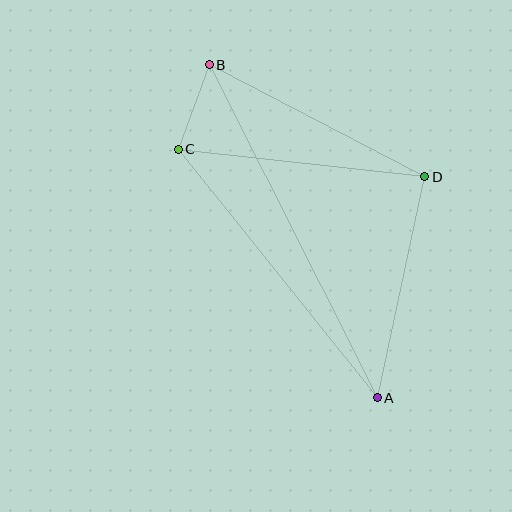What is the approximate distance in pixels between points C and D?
The distance between C and D is approximately 248 pixels.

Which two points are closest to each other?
Points B and C are closest to each other.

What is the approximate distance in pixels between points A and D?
The distance between A and D is approximately 226 pixels.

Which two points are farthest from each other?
Points A and B are farthest from each other.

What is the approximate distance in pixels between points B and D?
The distance between B and D is approximately 243 pixels.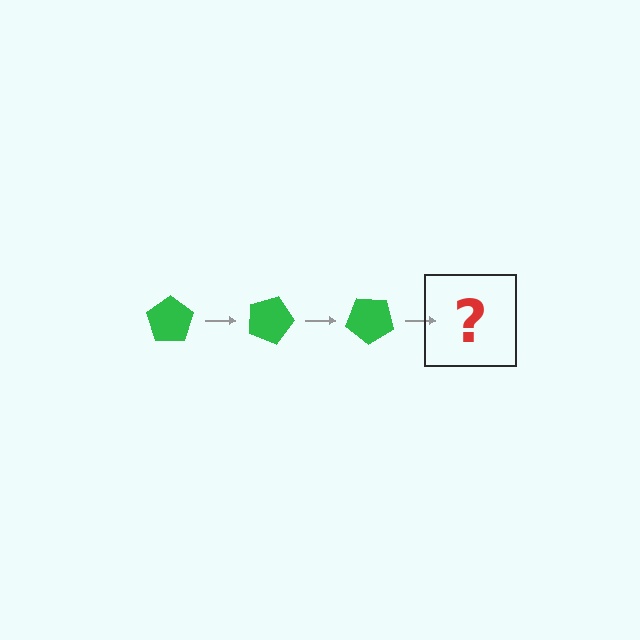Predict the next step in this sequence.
The next step is a green pentagon rotated 60 degrees.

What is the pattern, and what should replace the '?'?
The pattern is that the pentagon rotates 20 degrees each step. The '?' should be a green pentagon rotated 60 degrees.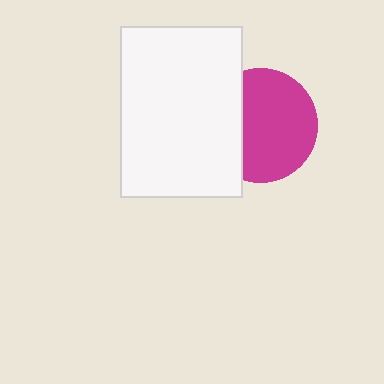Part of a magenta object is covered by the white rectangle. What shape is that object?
It is a circle.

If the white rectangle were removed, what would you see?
You would see the complete magenta circle.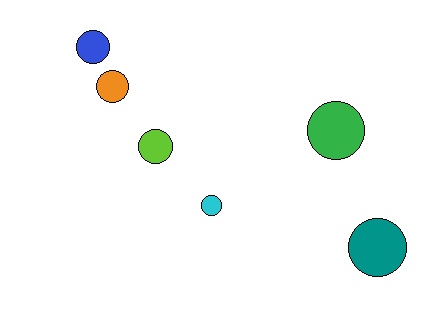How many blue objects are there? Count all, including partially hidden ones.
There is 1 blue object.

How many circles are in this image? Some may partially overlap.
There are 6 circles.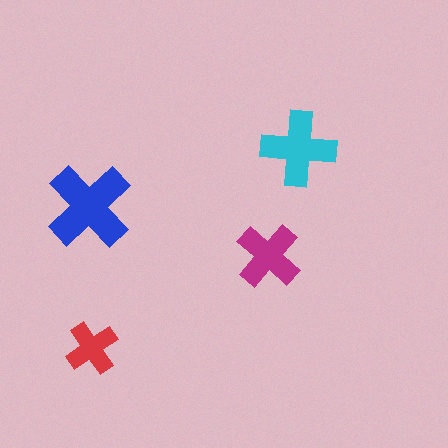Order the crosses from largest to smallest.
the blue one, the cyan one, the magenta one, the red one.